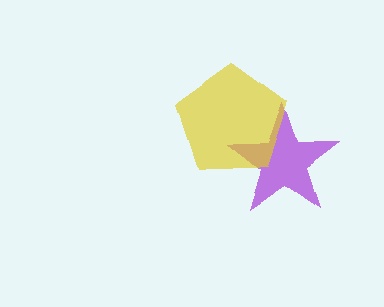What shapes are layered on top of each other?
The layered shapes are: a purple star, a yellow pentagon.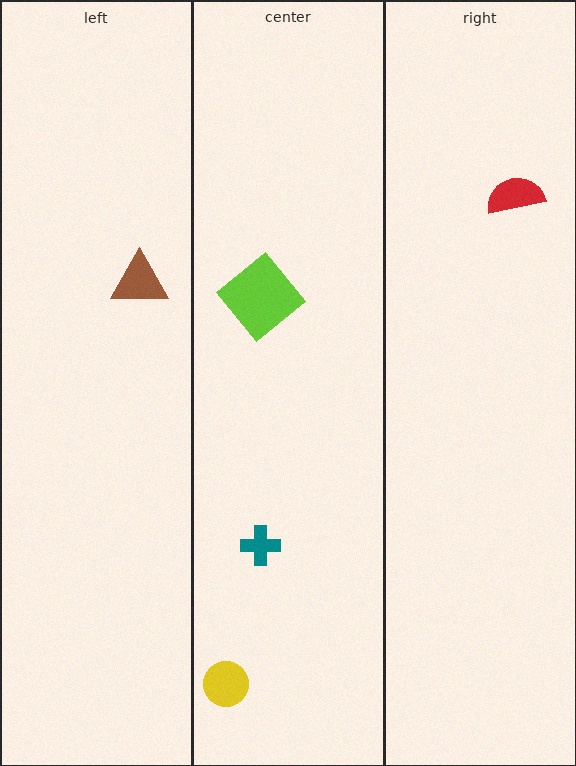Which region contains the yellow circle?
The center region.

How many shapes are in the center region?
3.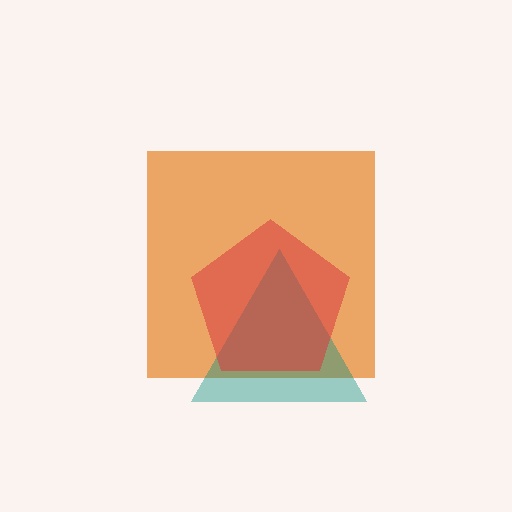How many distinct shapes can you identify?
There are 3 distinct shapes: an orange square, a teal triangle, a red pentagon.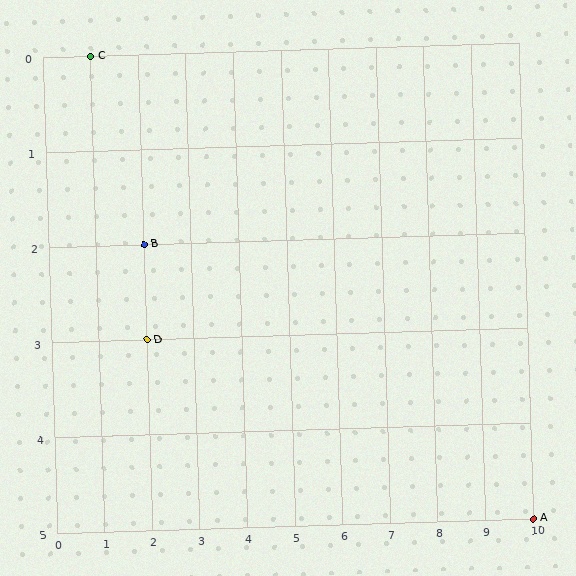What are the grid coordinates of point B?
Point B is at grid coordinates (2, 2).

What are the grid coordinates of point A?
Point A is at grid coordinates (10, 5).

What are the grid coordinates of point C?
Point C is at grid coordinates (1, 0).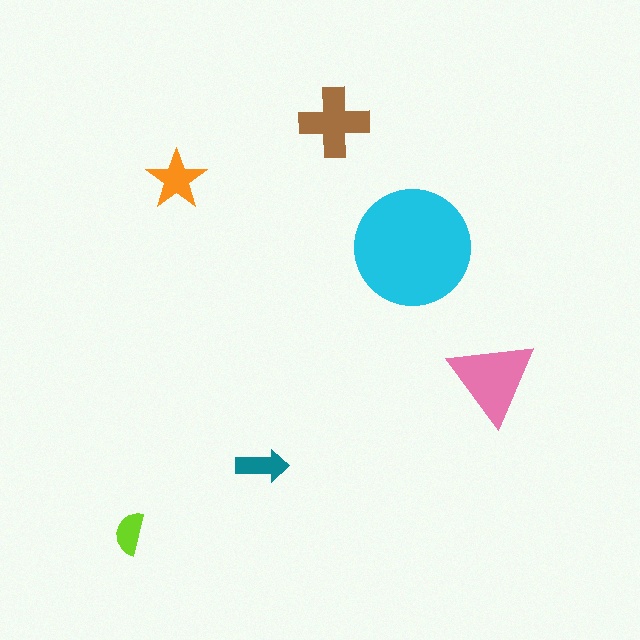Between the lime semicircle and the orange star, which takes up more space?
The orange star.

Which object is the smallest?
The lime semicircle.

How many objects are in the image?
There are 6 objects in the image.